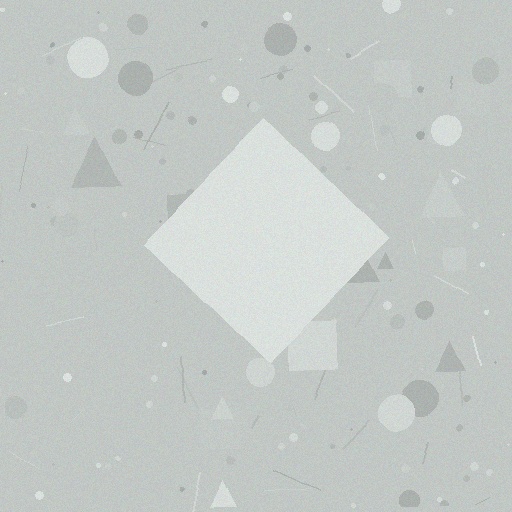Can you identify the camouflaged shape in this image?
The camouflaged shape is a diamond.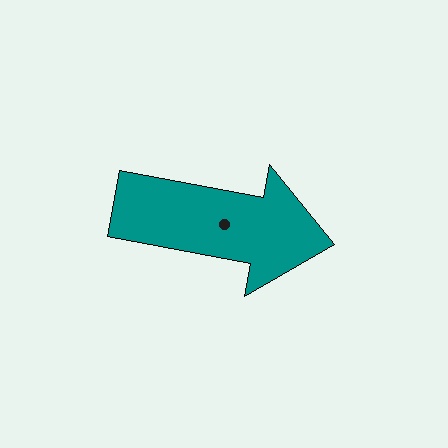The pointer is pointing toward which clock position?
Roughly 3 o'clock.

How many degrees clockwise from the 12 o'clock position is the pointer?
Approximately 101 degrees.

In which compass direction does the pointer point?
East.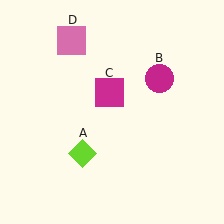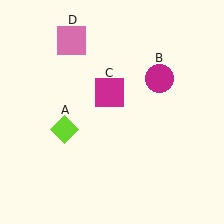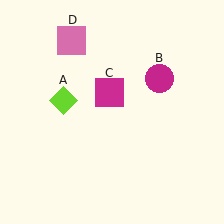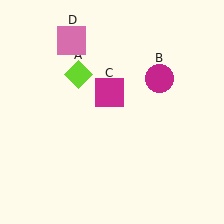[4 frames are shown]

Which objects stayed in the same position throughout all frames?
Magenta circle (object B) and magenta square (object C) and pink square (object D) remained stationary.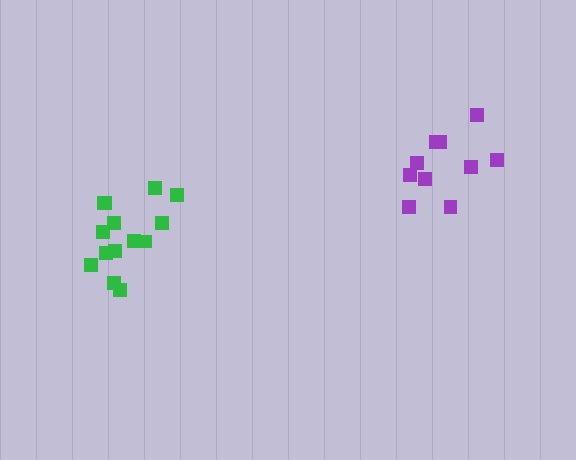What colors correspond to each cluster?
The clusters are colored: purple, green.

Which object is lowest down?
The green cluster is bottommost.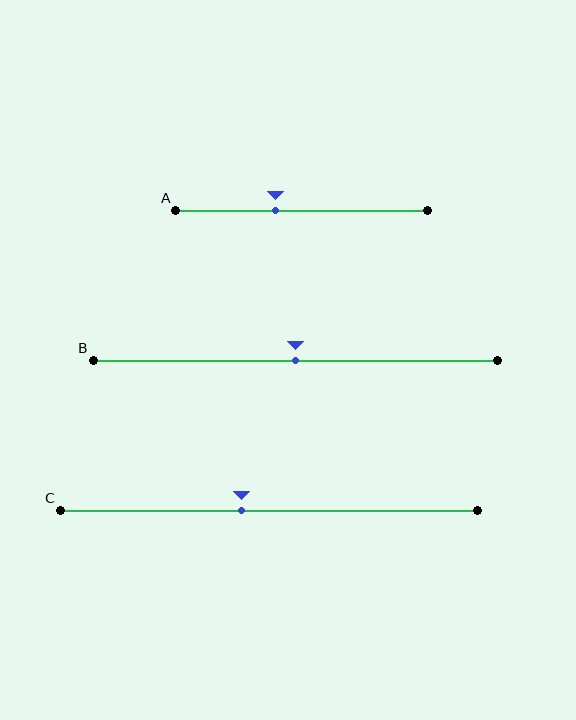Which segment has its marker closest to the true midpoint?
Segment B has its marker closest to the true midpoint.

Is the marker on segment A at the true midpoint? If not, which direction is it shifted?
No, the marker on segment A is shifted to the left by about 10% of the segment length.